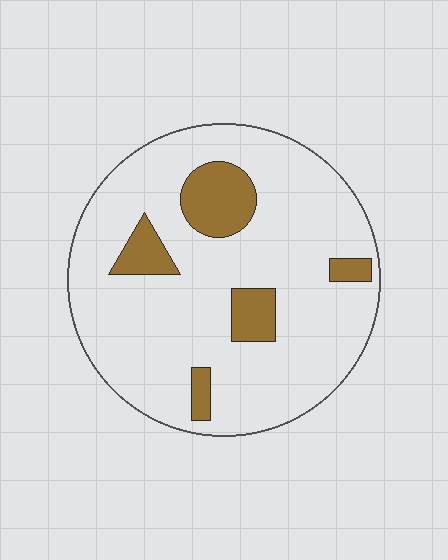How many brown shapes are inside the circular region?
5.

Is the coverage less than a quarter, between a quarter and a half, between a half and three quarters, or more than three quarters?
Less than a quarter.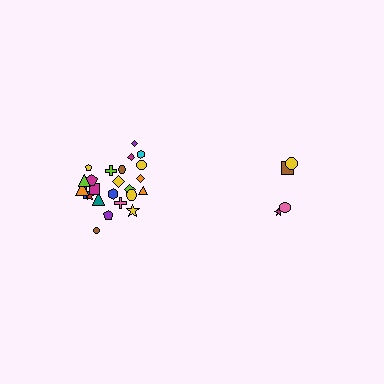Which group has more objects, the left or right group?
The left group.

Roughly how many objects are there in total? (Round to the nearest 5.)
Roughly 30 objects in total.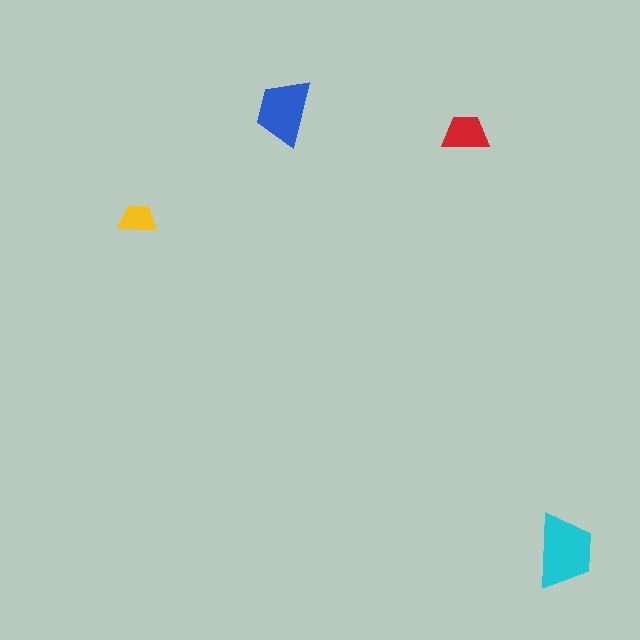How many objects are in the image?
There are 4 objects in the image.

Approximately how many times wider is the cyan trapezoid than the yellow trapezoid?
About 2 times wider.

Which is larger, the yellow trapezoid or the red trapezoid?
The red one.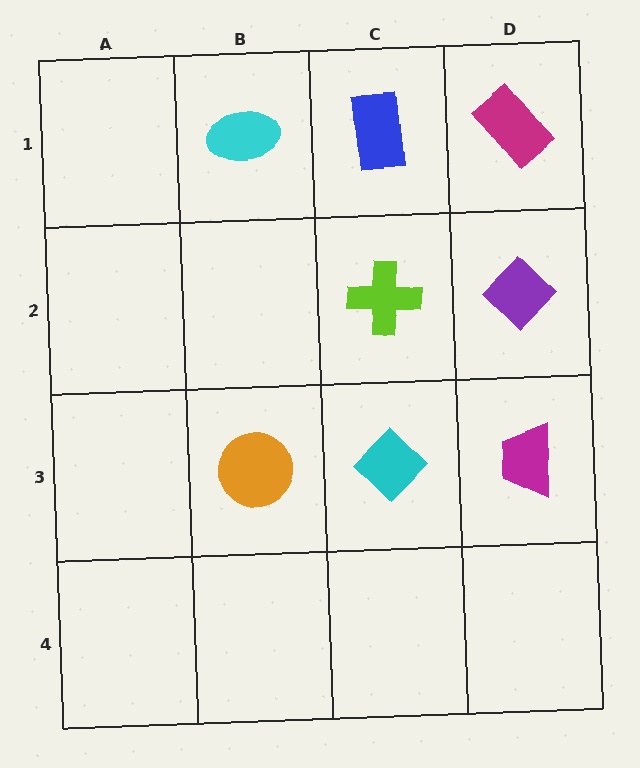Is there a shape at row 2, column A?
No, that cell is empty.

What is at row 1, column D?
A magenta rectangle.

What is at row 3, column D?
A magenta trapezoid.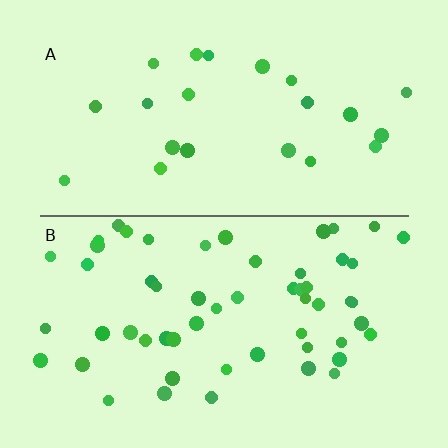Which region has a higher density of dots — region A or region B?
B (the bottom).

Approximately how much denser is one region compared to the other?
Approximately 2.5× — region B over region A.